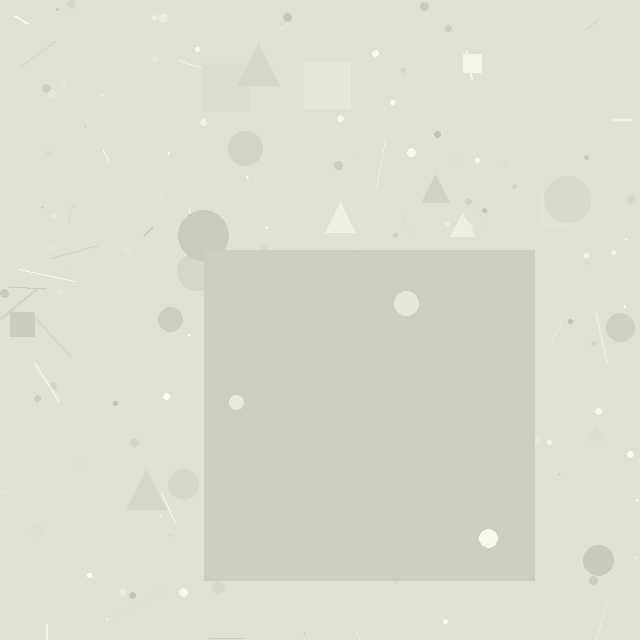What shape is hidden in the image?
A square is hidden in the image.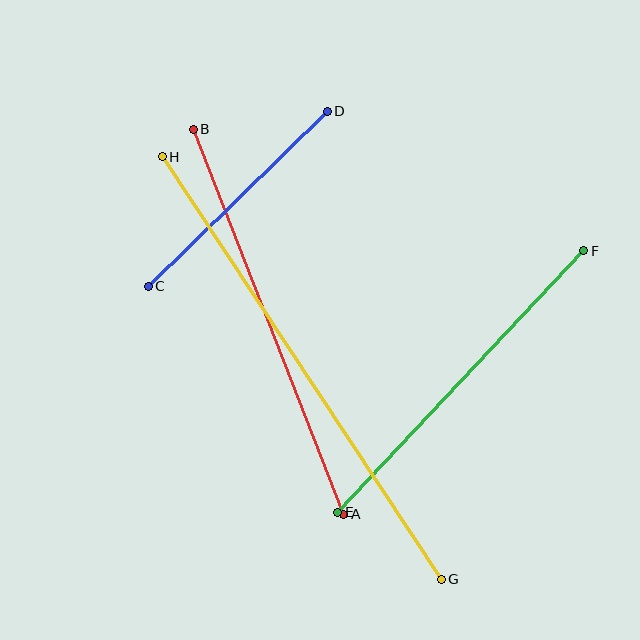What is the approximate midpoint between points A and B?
The midpoint is at approximately (268, 322) pixels.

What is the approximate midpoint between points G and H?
The midpoint is at approximately (302, 368) pixels.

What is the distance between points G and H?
The distance is approximately 506 pixels.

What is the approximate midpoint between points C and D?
The midpoint is at approximately (238, 199) pixels.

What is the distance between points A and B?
The distance is approximately 413 pixels.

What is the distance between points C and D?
The distance is approximately 250 pixels.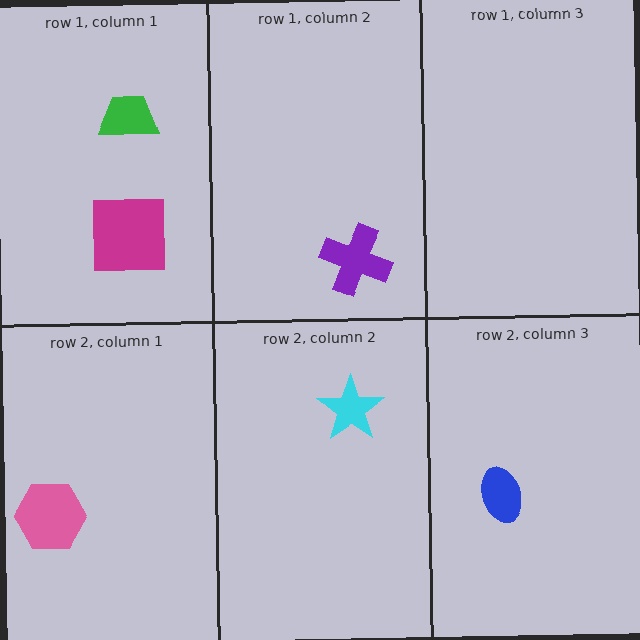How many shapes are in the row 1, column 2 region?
1.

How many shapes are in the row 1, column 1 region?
2.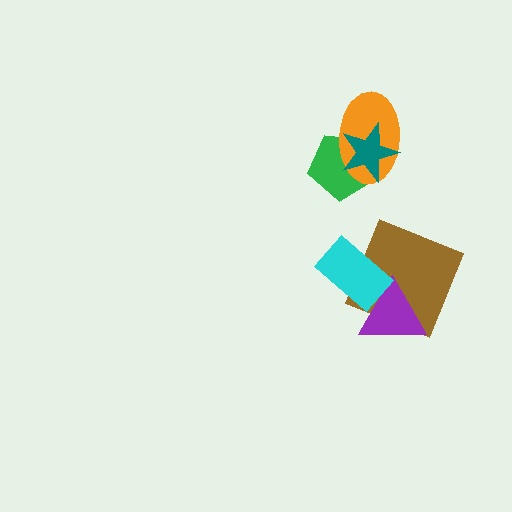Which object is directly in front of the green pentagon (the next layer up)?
The orange ellipse is directly in front of the green pentagon.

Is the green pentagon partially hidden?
Yes, it is partially covered by another shape.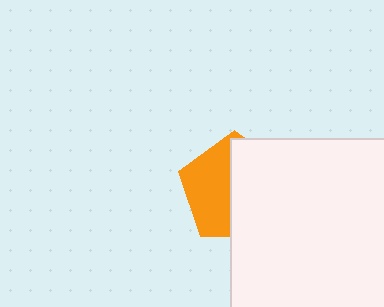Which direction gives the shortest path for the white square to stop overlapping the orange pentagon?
Moving right gives the shortest separation.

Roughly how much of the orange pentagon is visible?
A small part of it is visible (roughly 44%).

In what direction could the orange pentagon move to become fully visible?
The orange pentagon could move left. That would shift it out from behind the white square entirely.